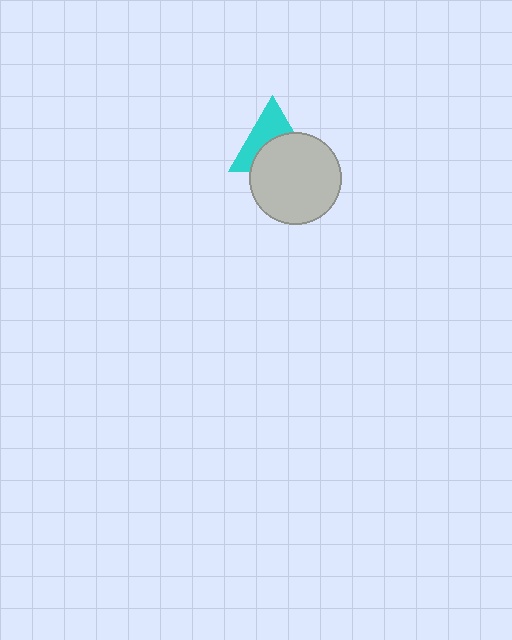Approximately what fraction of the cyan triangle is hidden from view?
Roughly 52% of the cyan triangle is hidden behind the light gray circle.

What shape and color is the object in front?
The object in front is a light gray circle.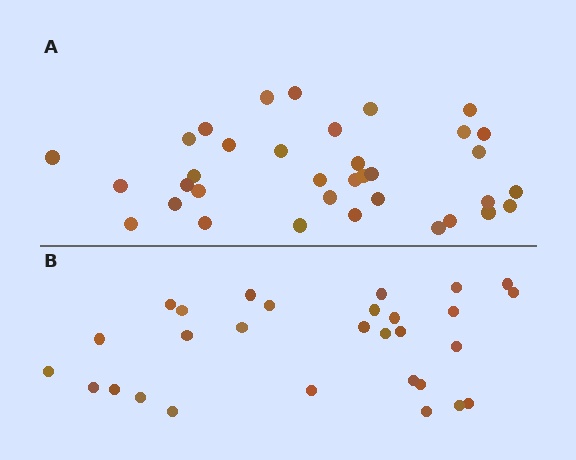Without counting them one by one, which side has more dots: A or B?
Region A (the top region) has more dots.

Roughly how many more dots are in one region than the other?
Region A has about 6 more dots than region B.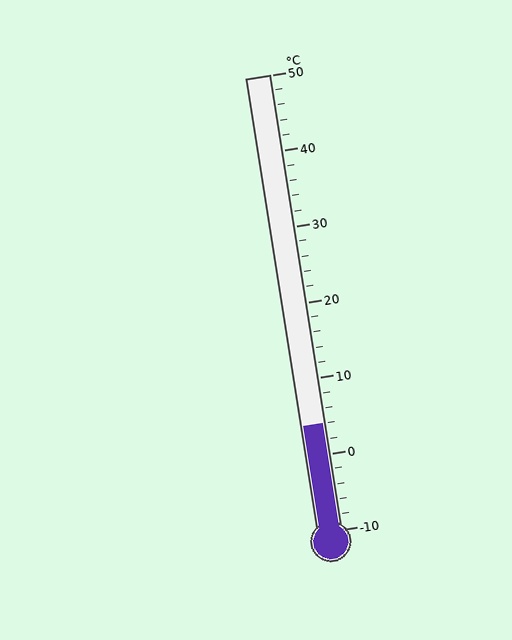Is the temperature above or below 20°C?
The temperature is below 20°C.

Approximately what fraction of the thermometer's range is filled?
The thermometer is filled to approximately 25% of its range.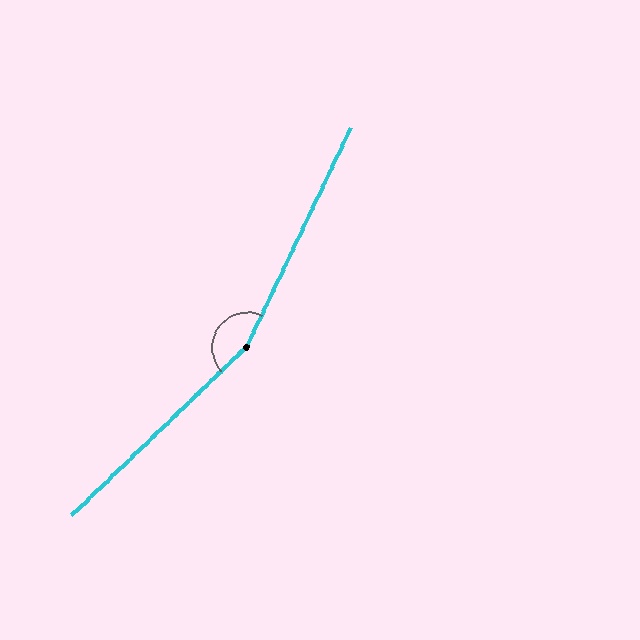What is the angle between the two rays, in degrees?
Approximately 159 degrees.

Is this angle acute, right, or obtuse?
It is obtuse.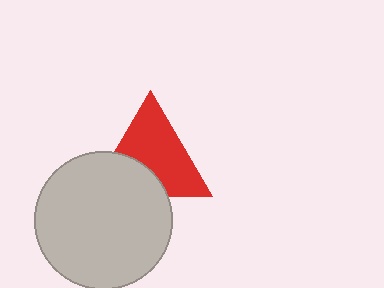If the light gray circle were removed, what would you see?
You would see the complete red triangle.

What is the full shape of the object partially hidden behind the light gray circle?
The partially hidden object is a red triangle.